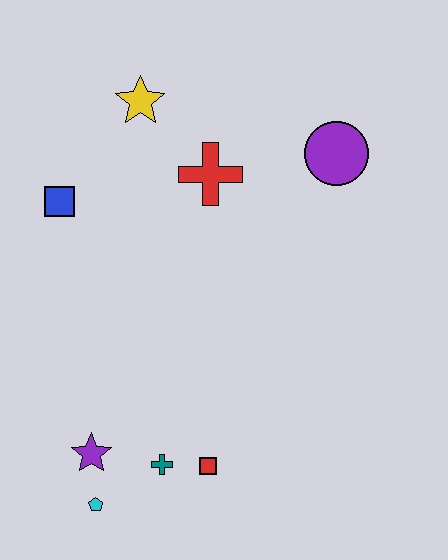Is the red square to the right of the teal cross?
Yes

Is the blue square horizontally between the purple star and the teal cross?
No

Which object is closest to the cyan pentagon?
The purple star is closest to the cyan pentagon.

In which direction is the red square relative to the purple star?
The red square is to the right of the purple star.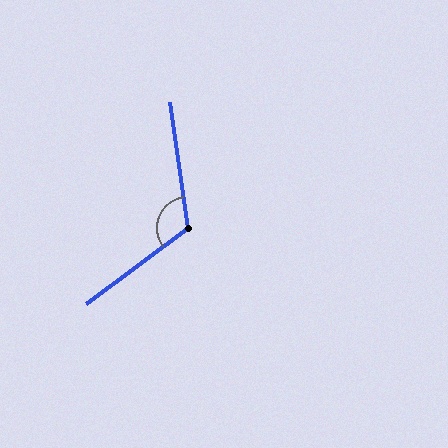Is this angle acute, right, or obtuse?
It is obtuse.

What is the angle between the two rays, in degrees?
Approximately 119 degrees.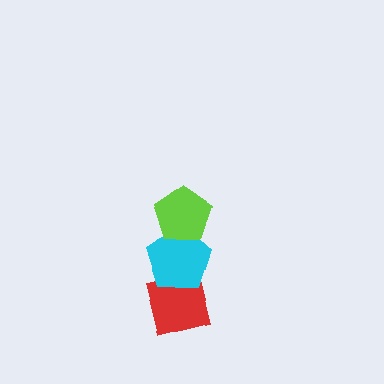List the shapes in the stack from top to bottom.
From top to bottom: the lime pentagon, the cyan pentagon, the red square.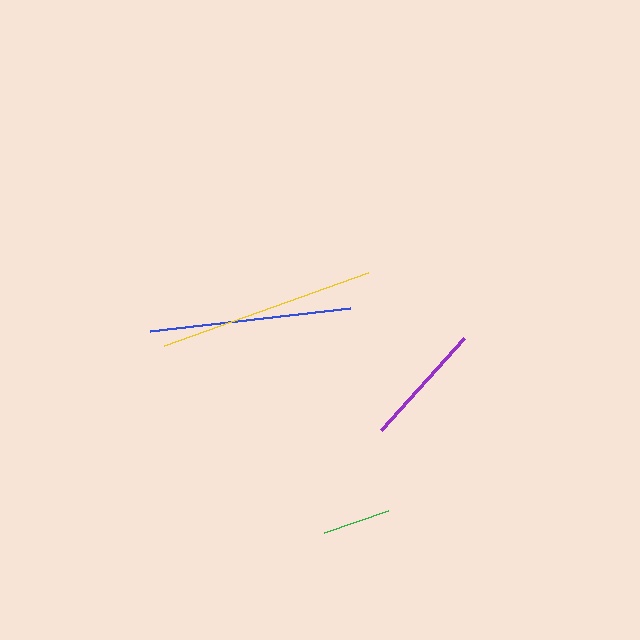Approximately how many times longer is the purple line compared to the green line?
The purple line is approximately 1.8 times the length of the green line.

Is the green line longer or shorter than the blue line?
The blue line is longer than the green line.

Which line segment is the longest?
The yellow line is the longest at approximately 217 pixels.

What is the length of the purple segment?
The purple segment is approximately 124 pixels long.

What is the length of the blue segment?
The blue segment is approximately 201 pixels long.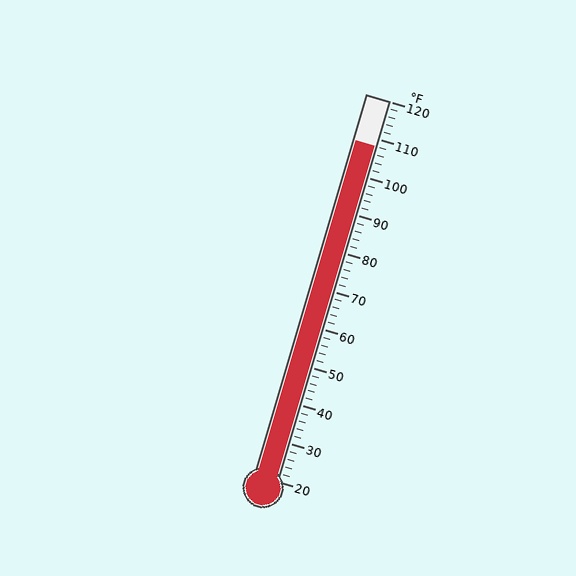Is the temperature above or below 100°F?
The temperature is above 100°F.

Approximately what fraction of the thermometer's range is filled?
The thermometer is filled to approximately 90% of its range.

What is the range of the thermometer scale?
The thermometer scale ranges from 20°F to 120°F.